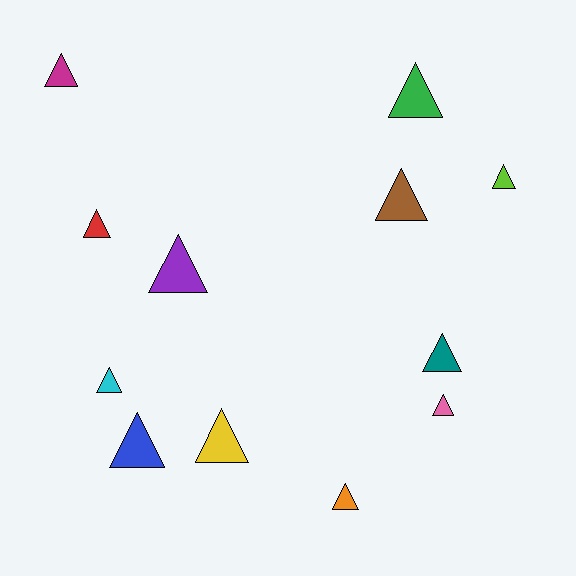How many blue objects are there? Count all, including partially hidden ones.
There is 1 blue object.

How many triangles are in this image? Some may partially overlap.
There are 12 triangles.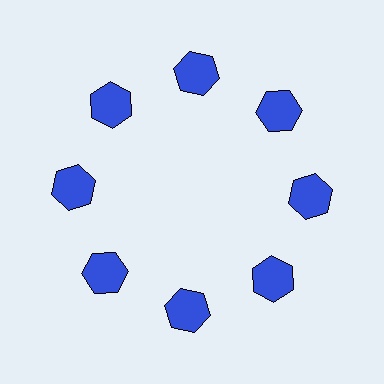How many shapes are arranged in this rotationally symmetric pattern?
There are 8 shapes, arranged in 8 groups of 1.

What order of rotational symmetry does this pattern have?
This pattern has 8-fold rotational symmetry.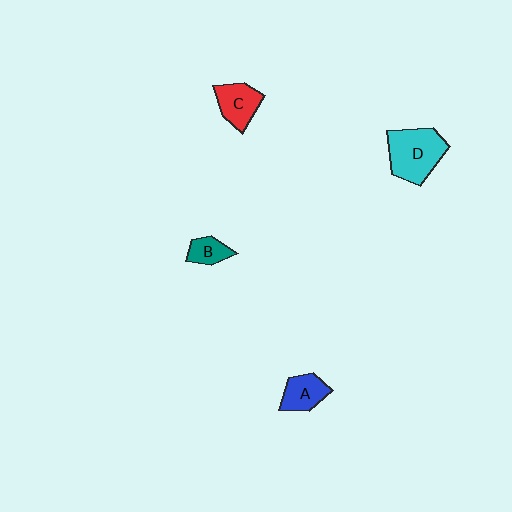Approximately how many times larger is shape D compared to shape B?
Approximately 2.5 times.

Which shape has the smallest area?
Shape B (teal).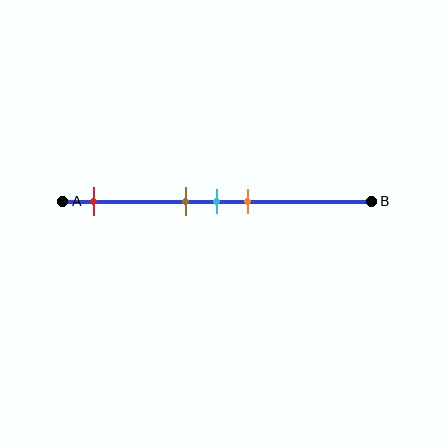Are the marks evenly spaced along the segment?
No, the marks are not evenly spaced.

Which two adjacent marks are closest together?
The brown and cyan marks are the closest adjacent pair.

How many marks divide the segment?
There are 4 marks dividing the segment.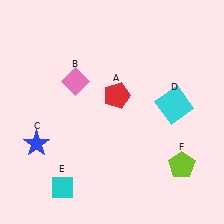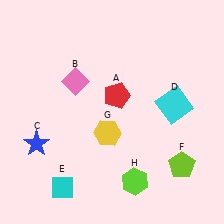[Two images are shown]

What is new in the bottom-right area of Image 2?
A lime hexagon (H) was added in the bottom-right area of Image 2.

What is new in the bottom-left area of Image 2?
A yellow hexagon (G) was added in the bottom-left area of Image 2.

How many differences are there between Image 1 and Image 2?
There are 2 differences between the two images.